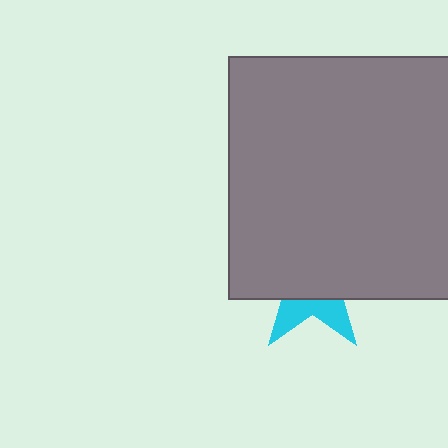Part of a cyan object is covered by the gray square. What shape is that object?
It is a star.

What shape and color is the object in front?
The object in front is a gray square.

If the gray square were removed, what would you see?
You would see the complete cyan star.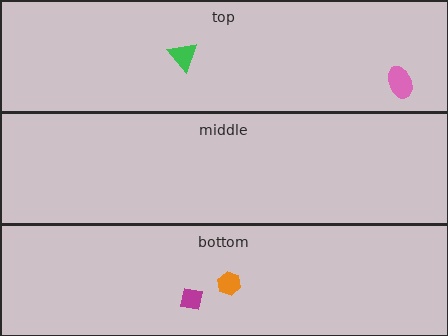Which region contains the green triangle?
The top region.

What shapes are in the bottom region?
The orange hexagon, the magenta square.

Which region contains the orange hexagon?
The bottom region.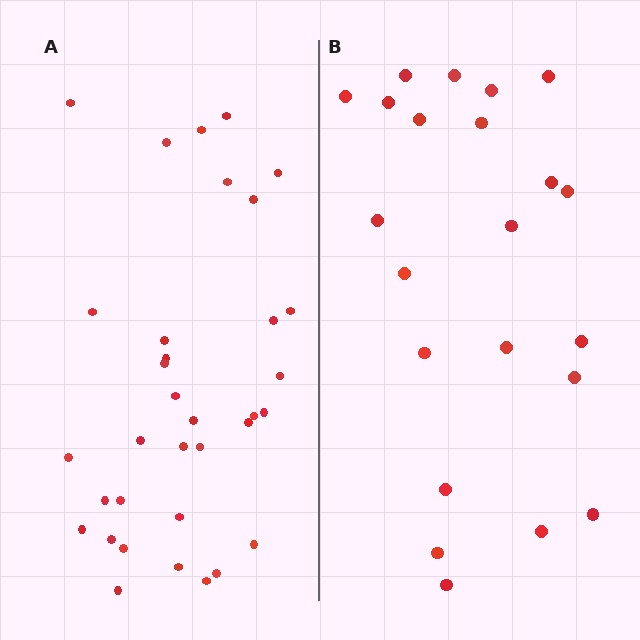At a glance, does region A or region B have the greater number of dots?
Region A (the left region) has more dots.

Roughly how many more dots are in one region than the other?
Region A has roughly 12 or so more dots than region B.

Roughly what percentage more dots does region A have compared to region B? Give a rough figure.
About 55% more.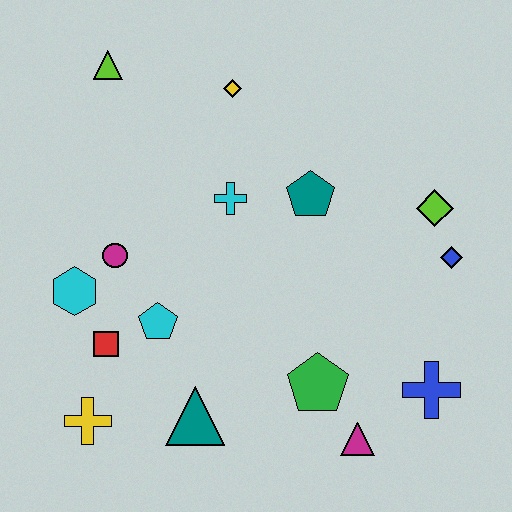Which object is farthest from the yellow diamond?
The magenta triangle is farthest from the yellow diamond.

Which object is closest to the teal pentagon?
The cyan cross is closest to the teal pentagon.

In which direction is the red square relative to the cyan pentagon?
The red square is to the left of the cyan pentagon.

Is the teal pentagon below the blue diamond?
No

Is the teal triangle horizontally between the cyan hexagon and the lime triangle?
No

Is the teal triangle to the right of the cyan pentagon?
Yes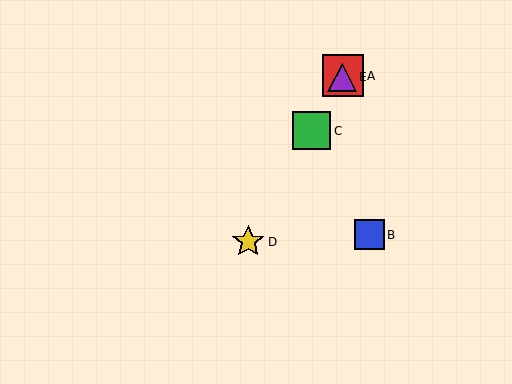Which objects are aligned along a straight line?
Objects A, C, D, E are aligned along a straight line.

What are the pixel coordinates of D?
Object D is at (248, 242).